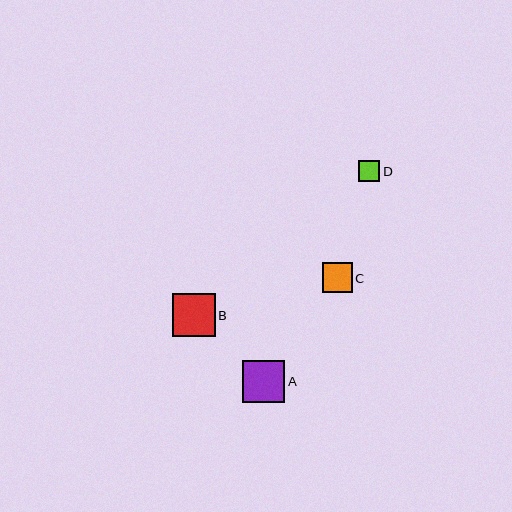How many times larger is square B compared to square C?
Square B is approximately 1.5 times the size of square C.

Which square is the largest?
Square B is the largest with a size of approximately 43 pixels.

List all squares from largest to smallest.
From largest to smallest: B, A, C, D.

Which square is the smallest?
Square D is the smallest with a size of approximately 21 pixels.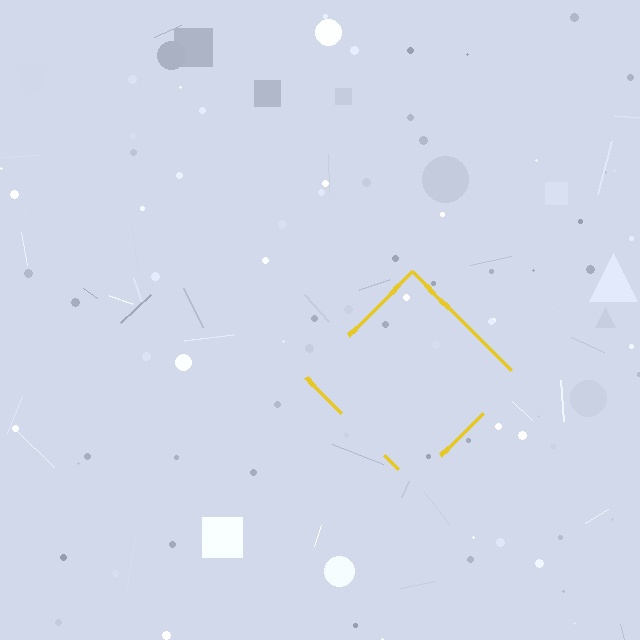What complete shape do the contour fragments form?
The contour fragments form a diamond.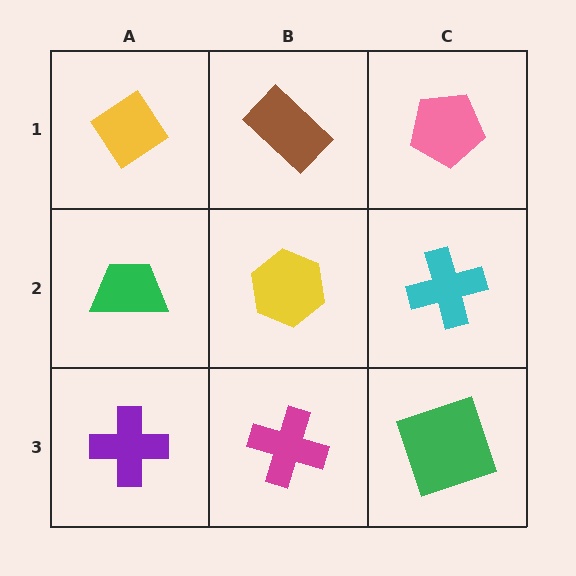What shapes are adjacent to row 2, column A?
A yellow diamond (row 1, column A), a purple cross (row 3, column A), a yellow hexagon (row 2, column B).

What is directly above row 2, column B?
A brown rectangle.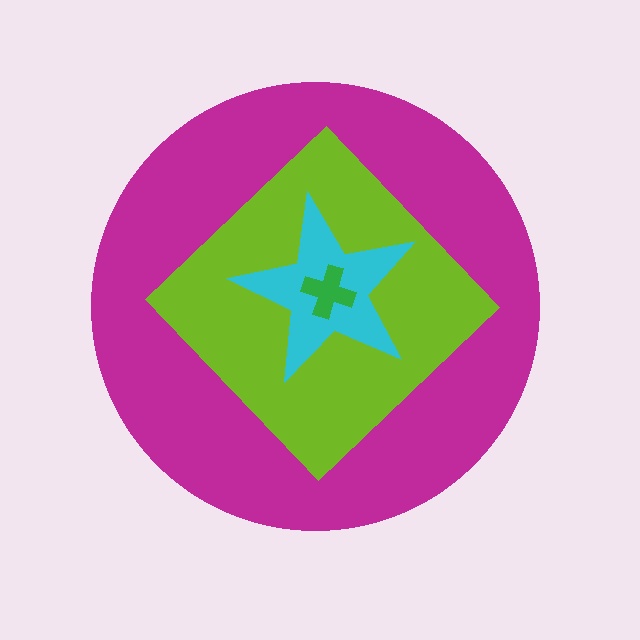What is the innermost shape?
The green cross.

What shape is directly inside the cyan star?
The green cross.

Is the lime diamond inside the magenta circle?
Yes.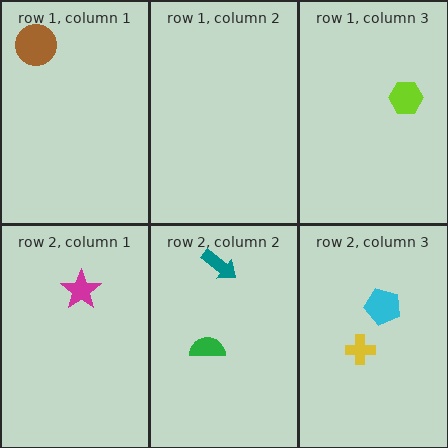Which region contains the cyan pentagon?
The row 2, column 3 region.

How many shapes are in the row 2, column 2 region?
2.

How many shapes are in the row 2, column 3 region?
2.